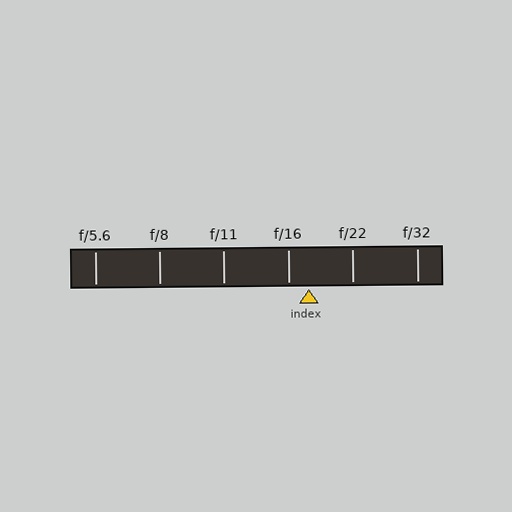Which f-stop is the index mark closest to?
The index mark is closest to f/16.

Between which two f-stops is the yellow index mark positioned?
The index mark is between f/16 and f/22.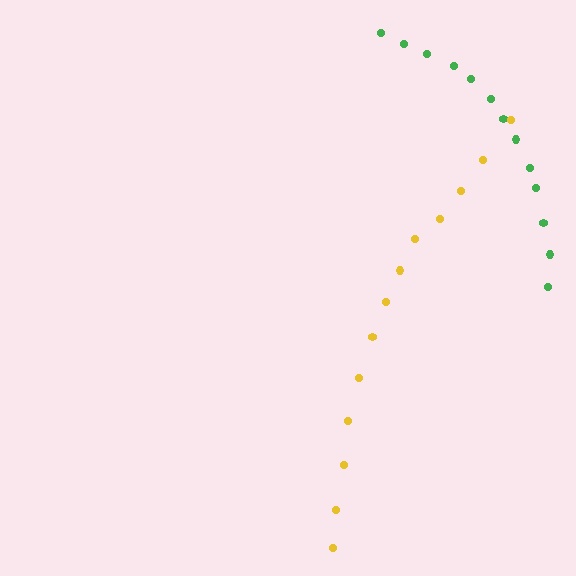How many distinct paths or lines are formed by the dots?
There are 2 distinct paths.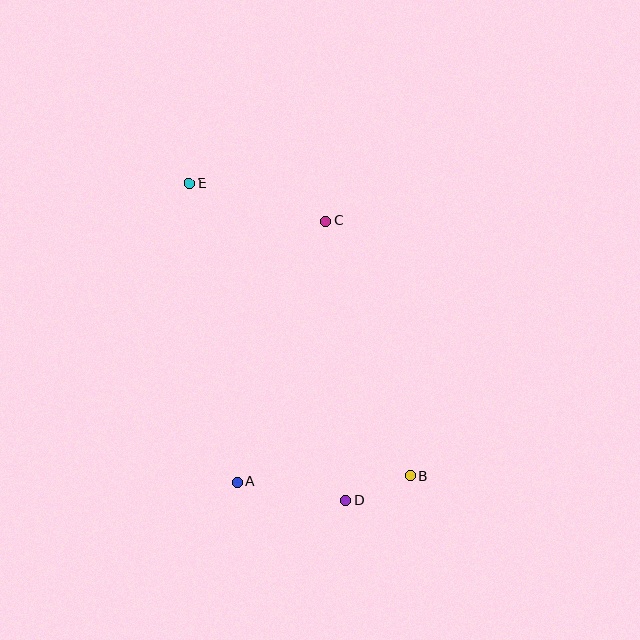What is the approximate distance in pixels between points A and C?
The distance between A and C is approximately 275 pixels.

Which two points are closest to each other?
Points B and D are closest to each other.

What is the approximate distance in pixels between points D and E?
The distance between D and E is approximately 353 pixels.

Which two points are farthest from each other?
Points B and E are farthest from each other.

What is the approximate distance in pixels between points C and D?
The distance between C and D is approximately 280 pixels.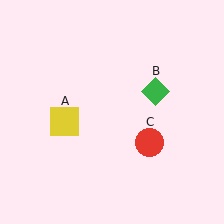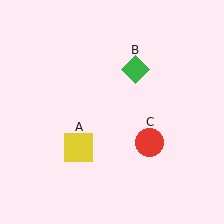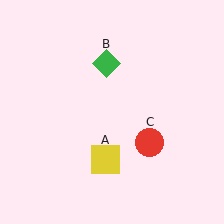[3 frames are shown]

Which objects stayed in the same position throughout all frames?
Red circle (object C) remained stationary.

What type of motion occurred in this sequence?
The yellow square (object A), green diamond (object B) rotated counterclockwise around the center of the scene.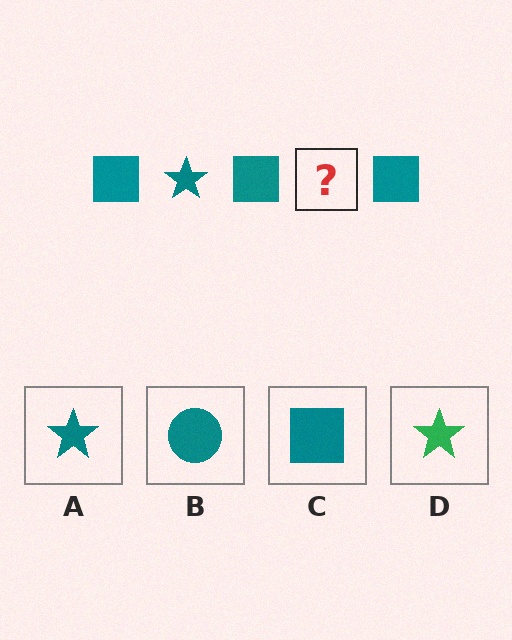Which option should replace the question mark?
Option A.